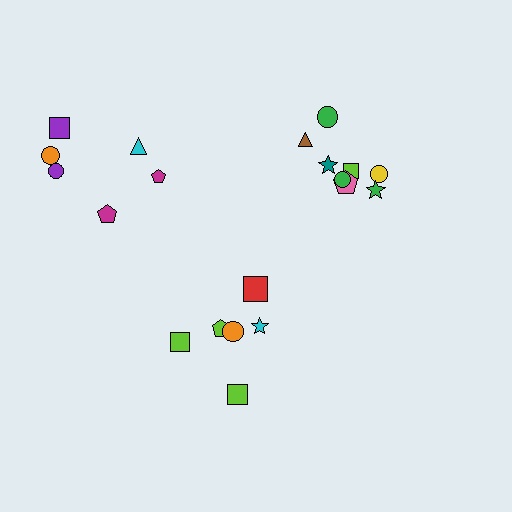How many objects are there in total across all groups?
There are 20 objects.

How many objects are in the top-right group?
There are 8 objects.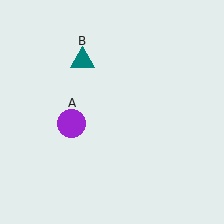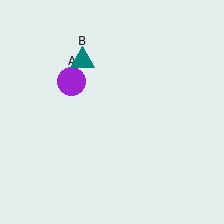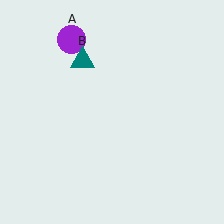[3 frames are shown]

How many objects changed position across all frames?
1 object changed position: purple circle (object A).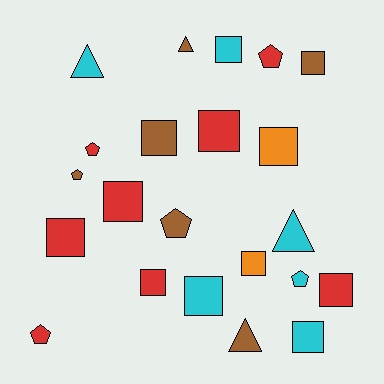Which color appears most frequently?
Red, with 8 objects.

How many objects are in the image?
There are 22 objects.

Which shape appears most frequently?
Square, with 12 objects.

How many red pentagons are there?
There are 3 red pentagons.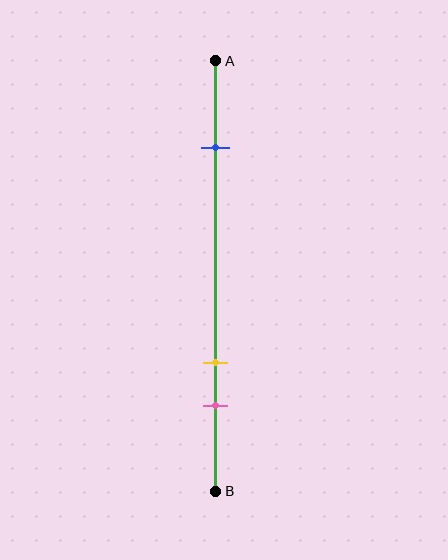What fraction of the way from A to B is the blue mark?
The blue mark is approximately 20% (0.2) of the way from A to B.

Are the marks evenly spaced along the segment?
No, the marks are not evenly spaced.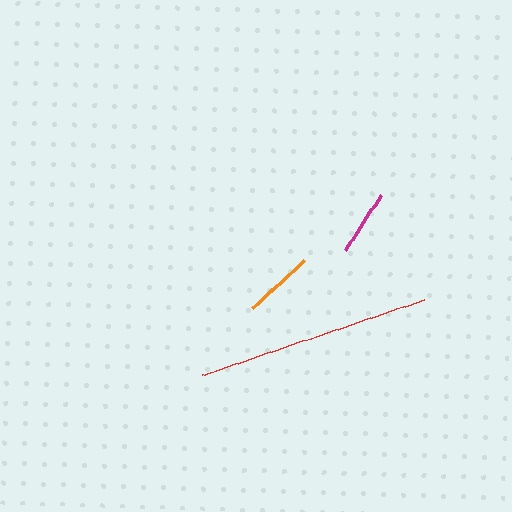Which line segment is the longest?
The red line is the longest at approximately 233 pixels.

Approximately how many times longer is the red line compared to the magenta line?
The red line is approximately 3.6 times the length of the magenta line.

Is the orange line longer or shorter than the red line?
The red line is longer than the orange line.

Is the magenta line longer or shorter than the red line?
The red line is longer than the magenta line.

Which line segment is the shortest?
The magenta line is the shortest at approximately 65 pixels.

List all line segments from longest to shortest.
From longest to shortest: red, orange, magenta.